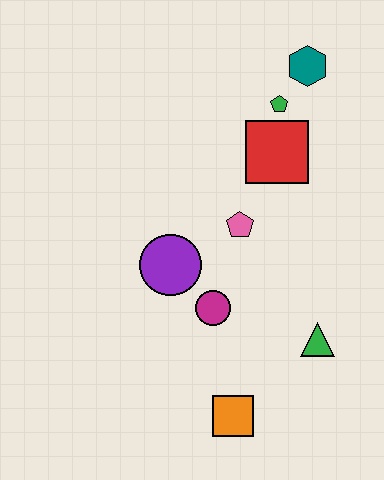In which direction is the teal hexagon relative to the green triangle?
The teal hexagon is above the green triangle.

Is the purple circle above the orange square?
Yes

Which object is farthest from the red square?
The orange square is farthest from the red square.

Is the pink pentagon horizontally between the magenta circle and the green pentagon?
Yes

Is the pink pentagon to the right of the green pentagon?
No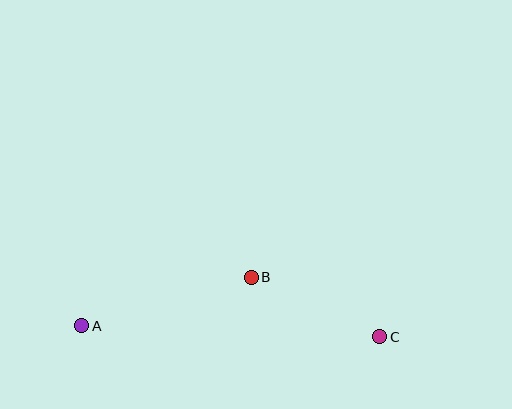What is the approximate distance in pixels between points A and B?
The distance between A and B is approximately 177 pixels.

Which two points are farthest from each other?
Points A and C are farthest from each other.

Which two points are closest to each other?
Points B and C are closest to each other.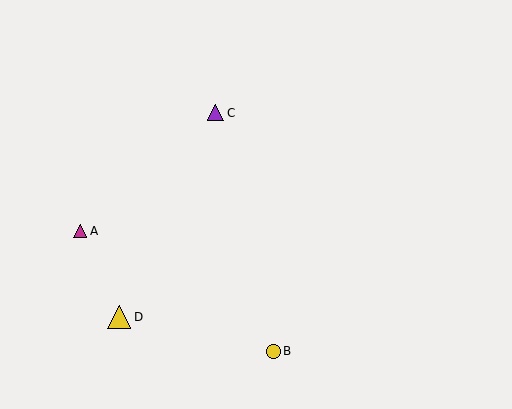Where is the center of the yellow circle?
The center of the yellow circle is at (274, 351).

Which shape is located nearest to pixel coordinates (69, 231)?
The magenta triangle (labeled A) at (80, 231) is nearest to that location.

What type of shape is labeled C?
Shape C is a purple triangle.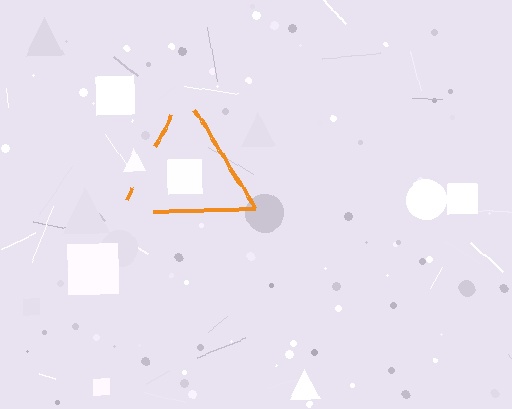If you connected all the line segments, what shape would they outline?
They would outline a triangle.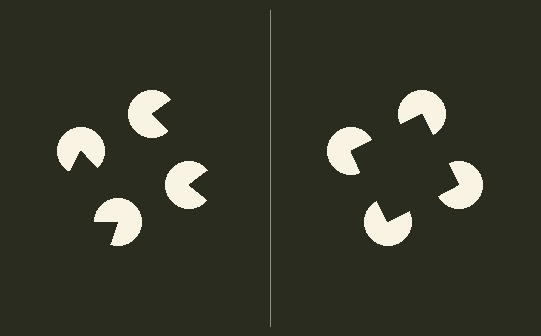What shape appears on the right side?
An illusory square.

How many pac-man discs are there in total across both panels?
8 — 4 on each side.